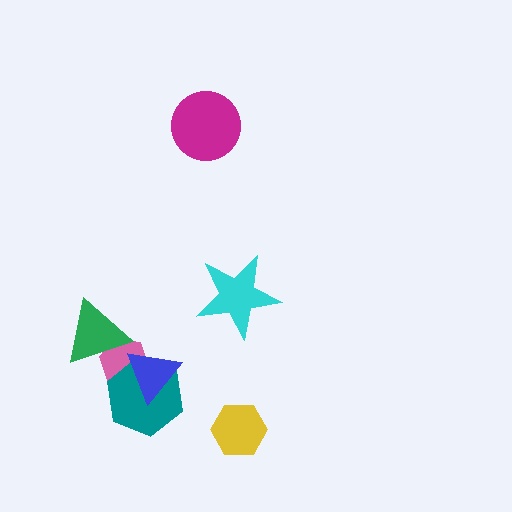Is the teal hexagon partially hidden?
Yes, it is partially covered by another shape.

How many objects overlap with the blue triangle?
2 objects overlap with the blue triangle.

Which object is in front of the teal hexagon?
The blue triangle is in front of the teal hexagon.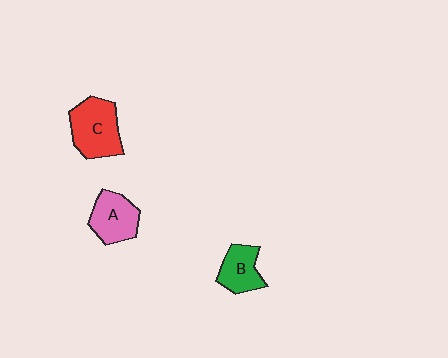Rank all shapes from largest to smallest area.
From largest to smallest: C (red), A (pink), B (green).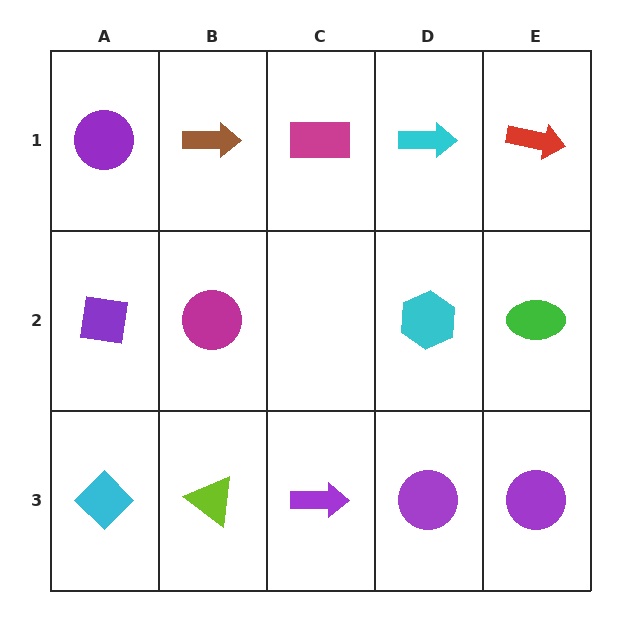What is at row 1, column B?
A brown arrow.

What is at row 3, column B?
A lime triangle.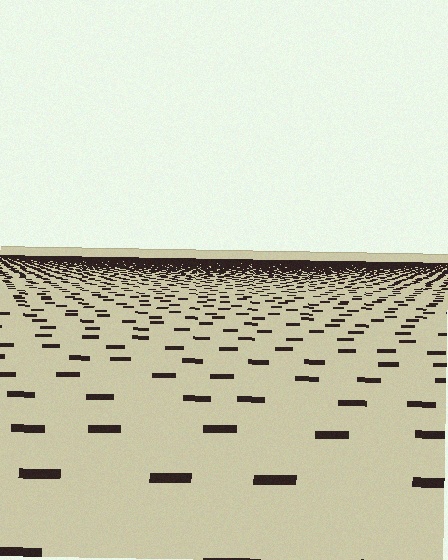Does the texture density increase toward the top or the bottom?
Density increases toward the top.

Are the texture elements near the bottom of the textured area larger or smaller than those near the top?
Larger. Near the bottom, elements are closer to the viewer and appear at a bigger on-screen size.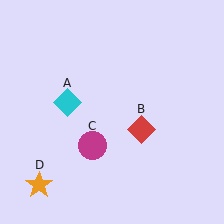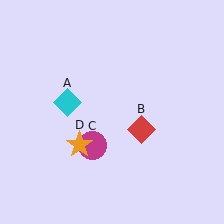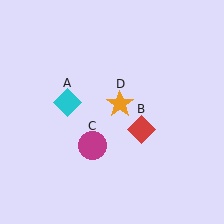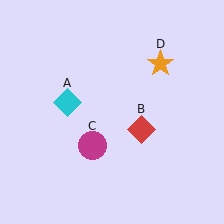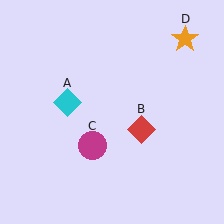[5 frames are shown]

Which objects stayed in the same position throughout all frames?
Cyan diamond (object A) and red diamond (object B) and magenta circle (object C) remained stationary.